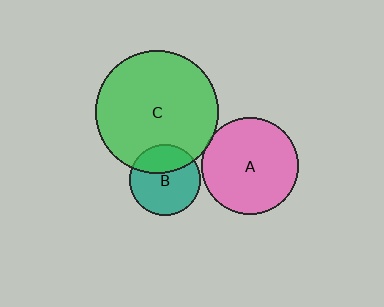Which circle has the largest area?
Circle C (green).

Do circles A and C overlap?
Yes.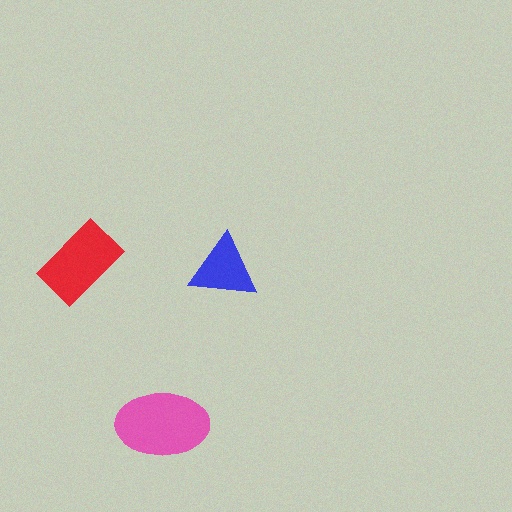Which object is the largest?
The pink ellipse.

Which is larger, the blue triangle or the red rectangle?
The red rectangle.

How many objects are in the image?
There are 3 objects in the image.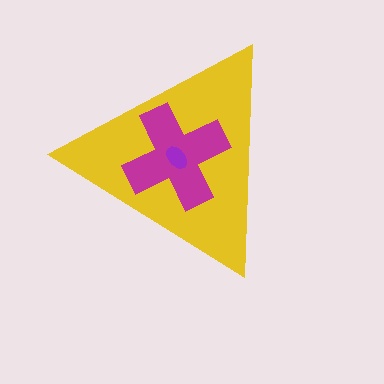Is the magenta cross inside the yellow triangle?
Yes.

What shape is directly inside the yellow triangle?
The magenta cross.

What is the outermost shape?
The yellow triangle.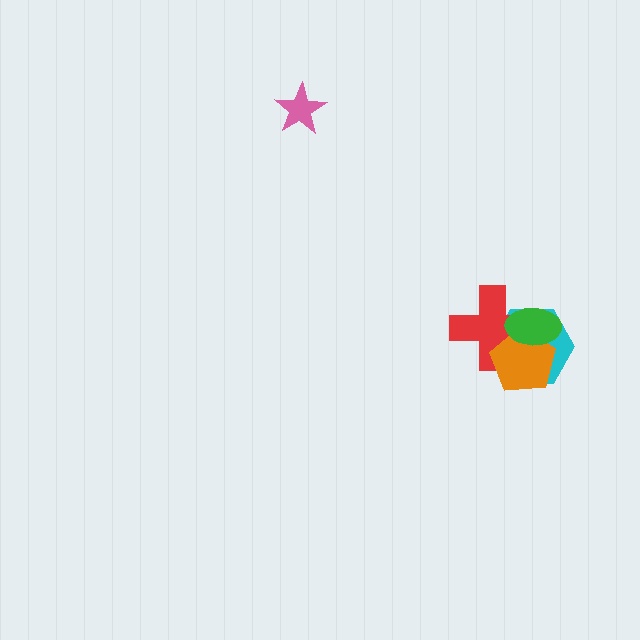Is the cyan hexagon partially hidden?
Yes, it is partially covered by another shape.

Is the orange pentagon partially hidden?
Yes, it is partially covered by another shape.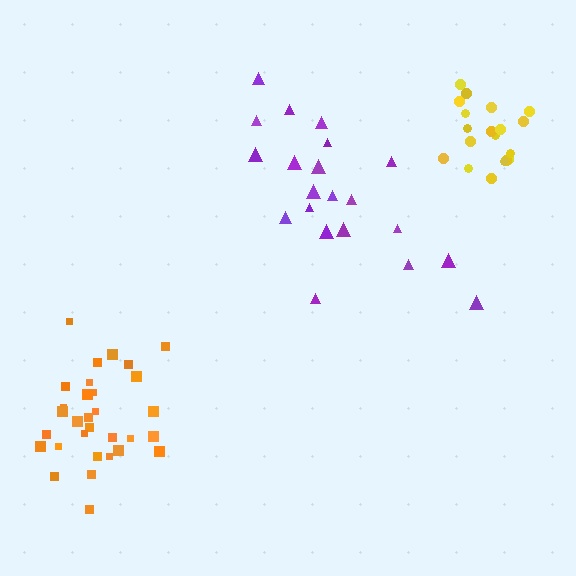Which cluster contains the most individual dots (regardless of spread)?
Orange (31).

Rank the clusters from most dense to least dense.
yellow, orange, purple.